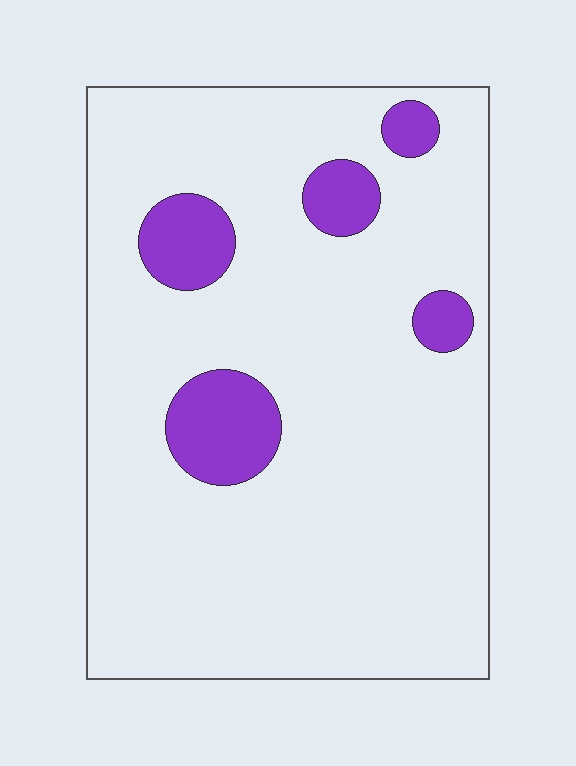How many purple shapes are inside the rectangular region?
5.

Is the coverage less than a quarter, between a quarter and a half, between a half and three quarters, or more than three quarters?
Less than a quarter.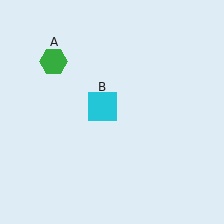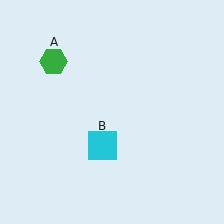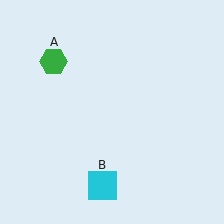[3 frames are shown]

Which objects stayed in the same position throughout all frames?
Green hexagon (object A) remained stationary.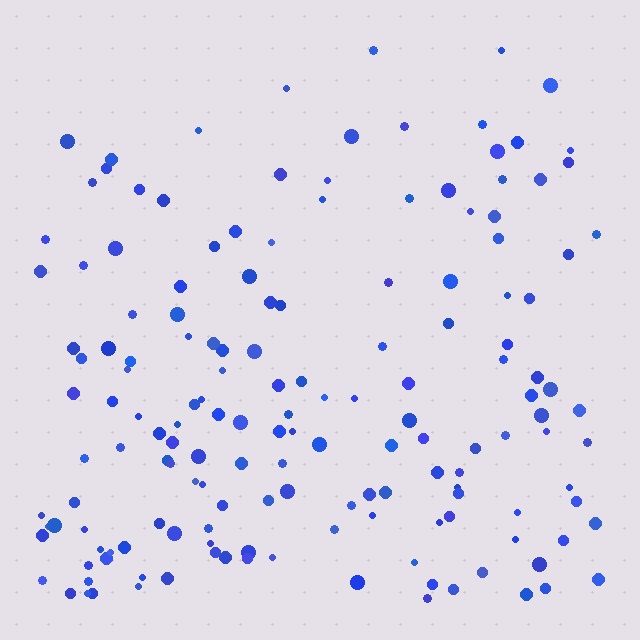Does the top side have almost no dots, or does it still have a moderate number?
Still a moderate number, just noticeably fewer than the bottom.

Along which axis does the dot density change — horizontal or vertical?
Vertical.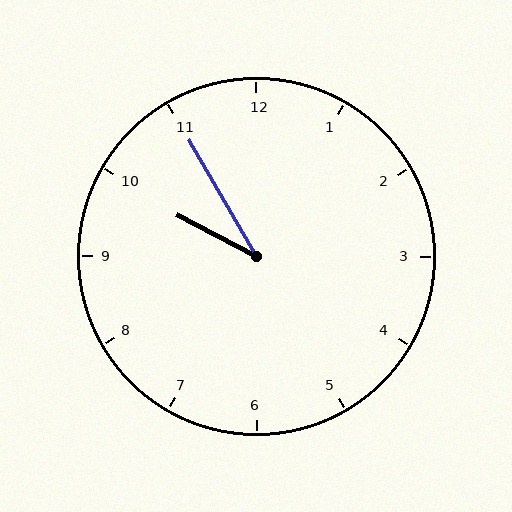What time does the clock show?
9:55.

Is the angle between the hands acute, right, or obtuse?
It is acute.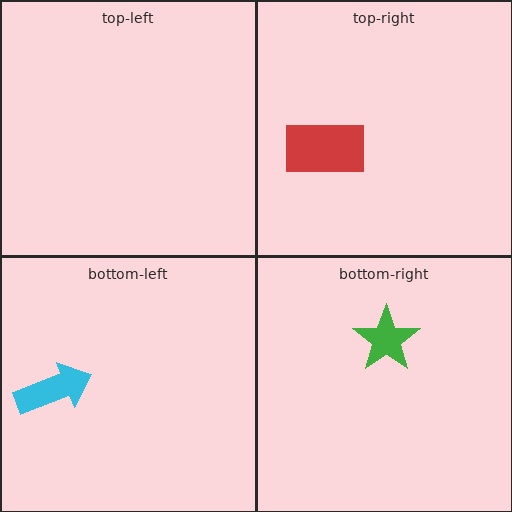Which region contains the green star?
The bottom-right region.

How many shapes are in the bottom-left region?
1.